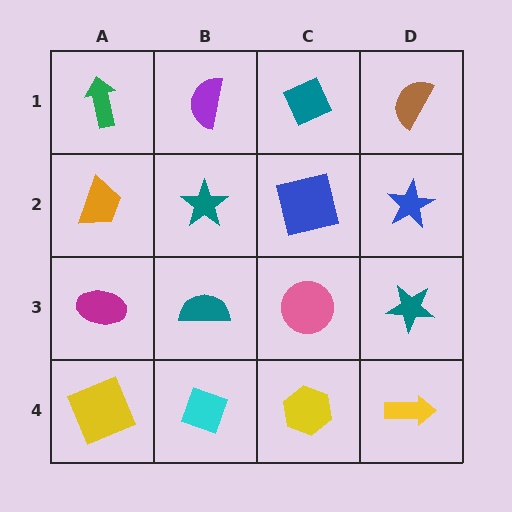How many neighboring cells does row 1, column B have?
3.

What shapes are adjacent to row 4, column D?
A teal star (row 3, column D), a yellow hexagon (row 4, column C).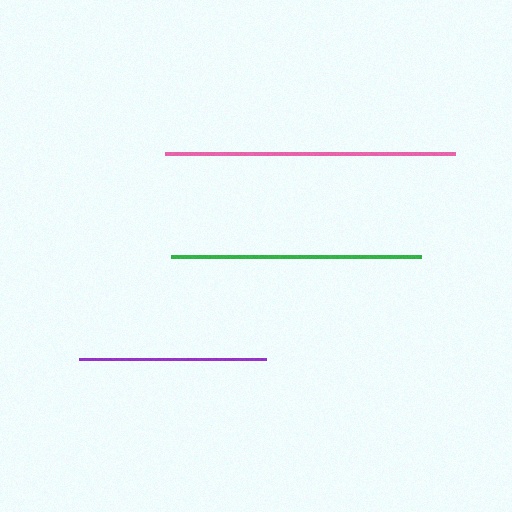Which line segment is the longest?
The pink line is the longest at approximately 290 pixels.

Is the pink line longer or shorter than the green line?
The pink line is longer than the green line.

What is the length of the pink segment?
The pink segment is approximately 290 pixels long.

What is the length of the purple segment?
The purple segment is approximately 187 pixels long.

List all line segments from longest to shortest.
From longest to shortest: pink, green, purple.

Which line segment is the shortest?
The purple line is the shortest at approximately 187 pixels.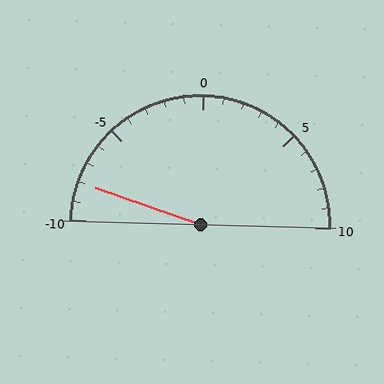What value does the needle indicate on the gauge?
The needle indicates approximately -8.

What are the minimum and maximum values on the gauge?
The gauge ranges from -10 to 10.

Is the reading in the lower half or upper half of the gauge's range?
The reading is in the lower half of the range (-10 to 10).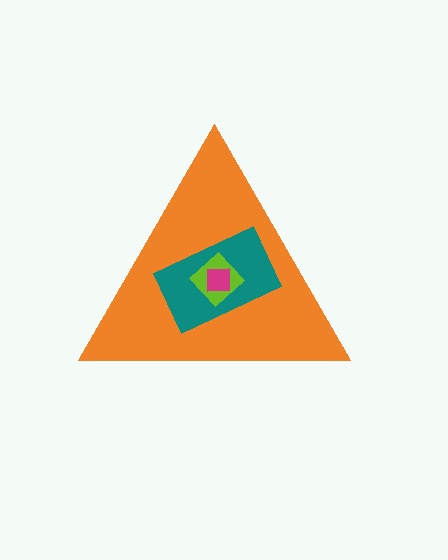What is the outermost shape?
The orange triangle.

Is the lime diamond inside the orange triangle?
Yes.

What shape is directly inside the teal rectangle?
The lime diamond.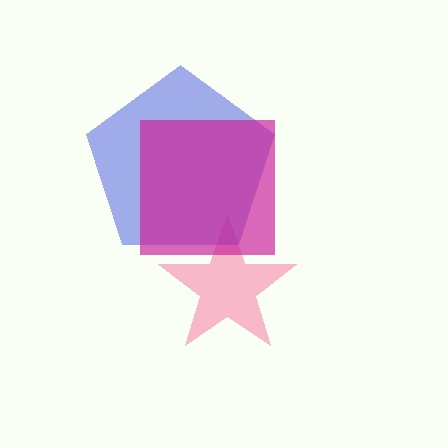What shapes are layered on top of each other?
The layered shapes are: a pink star, a blue pentagon, a magenta square.